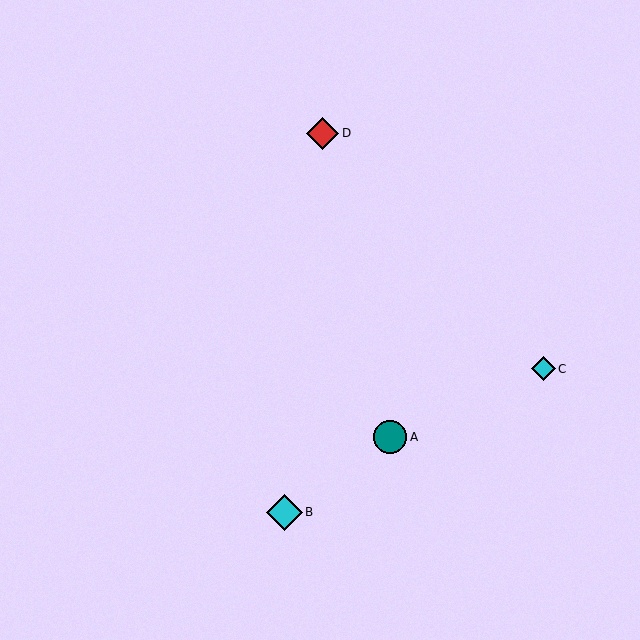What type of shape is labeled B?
Shape B is a cyan diamond.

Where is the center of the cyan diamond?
The center of the cyan diamond is at (543, 369).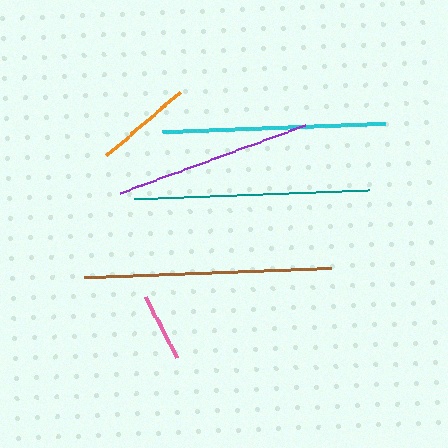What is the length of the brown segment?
The brown segment is approximately 247 pixels long.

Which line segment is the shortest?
The pink line is the shortest at approximately 68 pixels.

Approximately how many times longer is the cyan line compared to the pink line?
The cyan line is approximately 3.3 times the length of the pink line.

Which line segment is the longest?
The brown line is the longest at approximately 247 pixels.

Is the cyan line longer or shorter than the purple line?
The cyan line is longer than the purple line.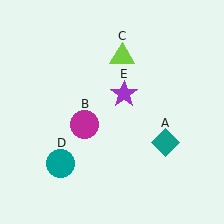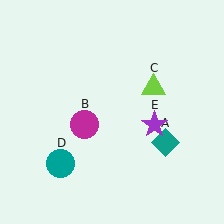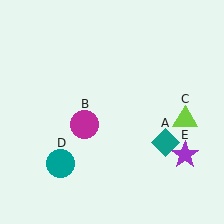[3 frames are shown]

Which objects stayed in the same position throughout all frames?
Teal diamond (object A) and magenta circle (object B) and teal circle (object D) remained stationary.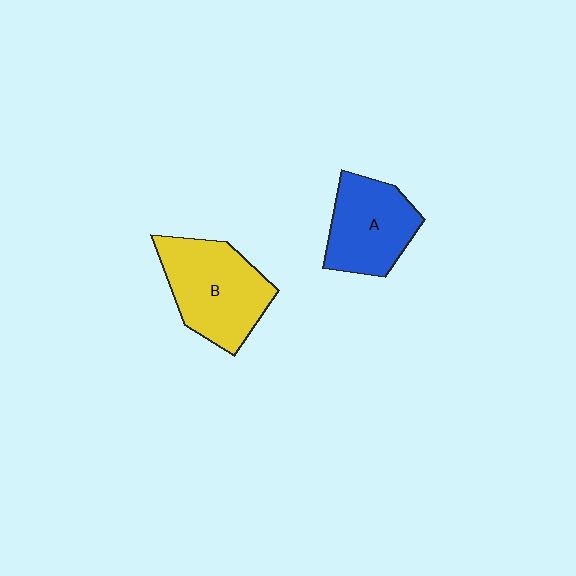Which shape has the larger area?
Shape B (yellow).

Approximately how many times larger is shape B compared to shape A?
Approximately 1.2 times.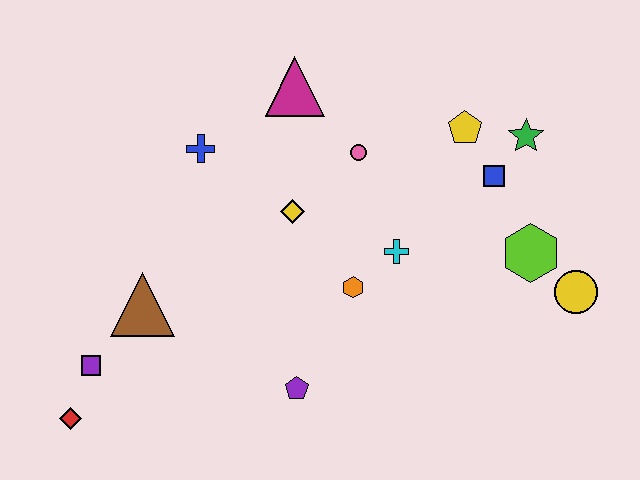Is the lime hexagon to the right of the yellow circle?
No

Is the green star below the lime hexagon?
No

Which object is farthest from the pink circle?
The red diamond is farthest from the pink circle.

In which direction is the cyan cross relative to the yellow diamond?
The cyan cross is to the right of the yellow diamond.